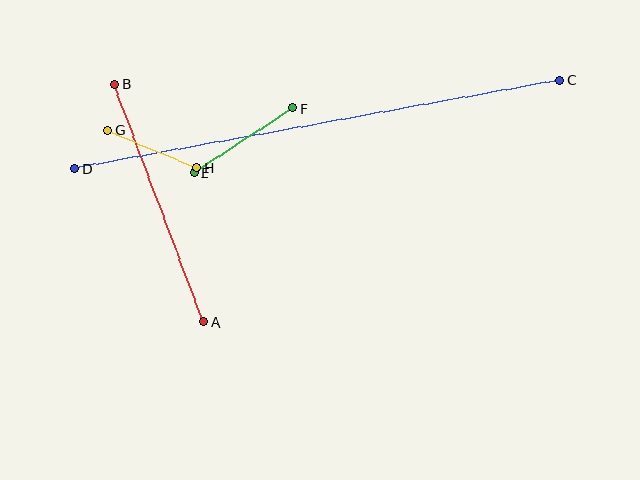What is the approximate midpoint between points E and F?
The midpoint is at approximately (243, 140) pixels.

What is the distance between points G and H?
The distance is approximately 97 pixels.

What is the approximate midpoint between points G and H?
The midpoint is at approximately (152, 149) pixels.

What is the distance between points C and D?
The distance is approximately 493 pixels.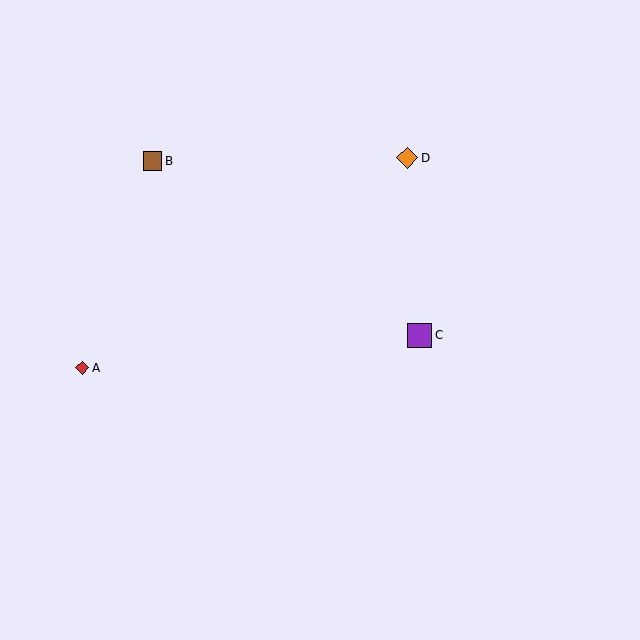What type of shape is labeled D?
Shape D is an orange diamond.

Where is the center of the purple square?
The center of the purple square is at (420, 335).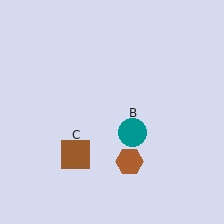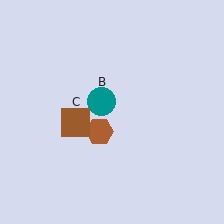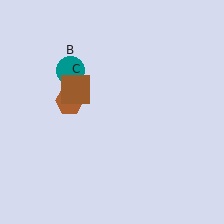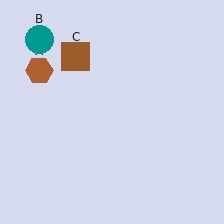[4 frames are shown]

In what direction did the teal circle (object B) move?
The teal circle (object B) moved up and to the left.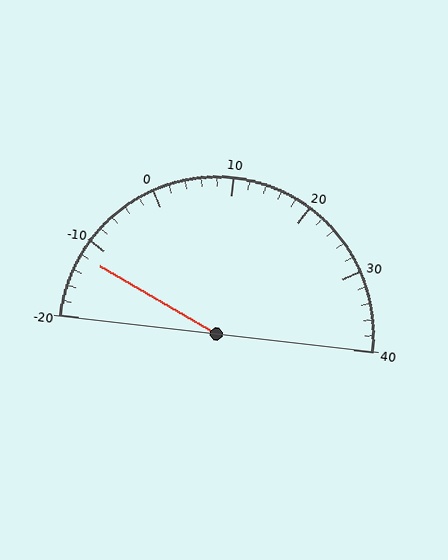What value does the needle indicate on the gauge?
The needle indicates approximately -12.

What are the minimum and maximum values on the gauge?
The gauge ranges from -20 to 40.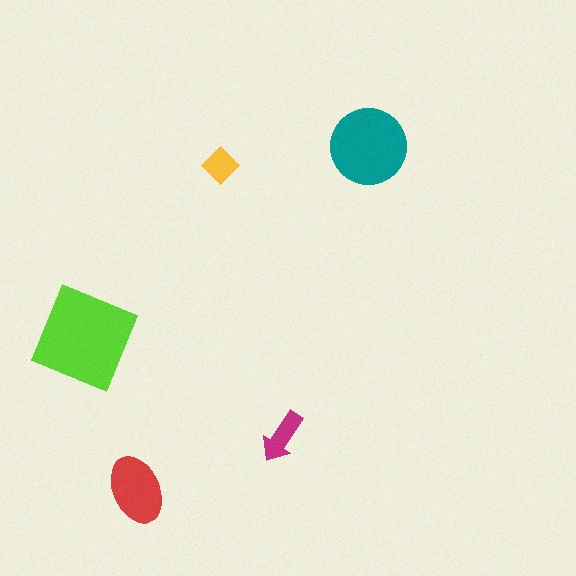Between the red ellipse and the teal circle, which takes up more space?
The teal circle.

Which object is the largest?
The lime square.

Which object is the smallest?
The yellow diamond.